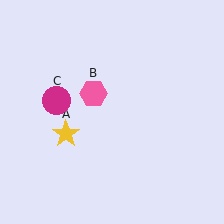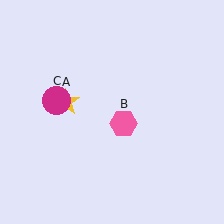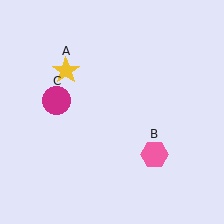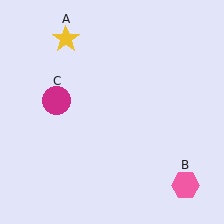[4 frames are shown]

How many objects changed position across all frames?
2 objects changed position: yellow star (object A), pink hexagon (object B).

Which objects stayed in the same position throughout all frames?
Magenta circle (object C) remained stationary.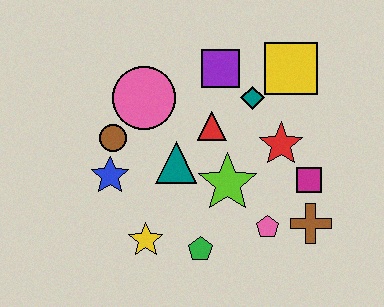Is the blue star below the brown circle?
Yes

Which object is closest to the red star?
The magenta square is closest to the red star.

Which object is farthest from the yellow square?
The yellow star is farthest from the yellow square.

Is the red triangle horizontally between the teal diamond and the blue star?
Yes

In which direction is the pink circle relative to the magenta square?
The pink circle is to the left of the magenta square.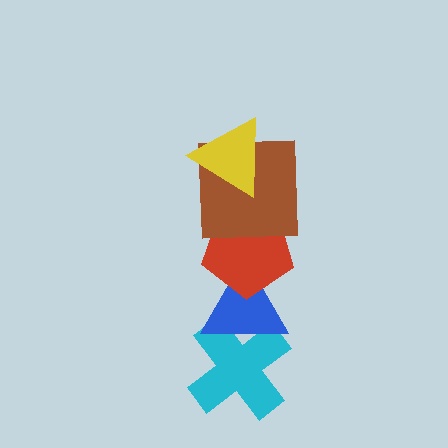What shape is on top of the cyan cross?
The blue triangle is on top of the cyan cross.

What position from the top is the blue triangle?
The blue triangle is 4th from the top.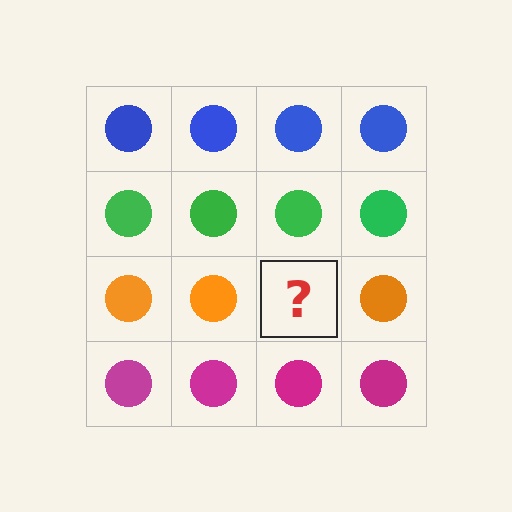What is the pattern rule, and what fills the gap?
The rule is that each row has a consistent color. The gap should be filled with an orange circle.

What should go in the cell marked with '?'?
The missing cell should contain an orange circle.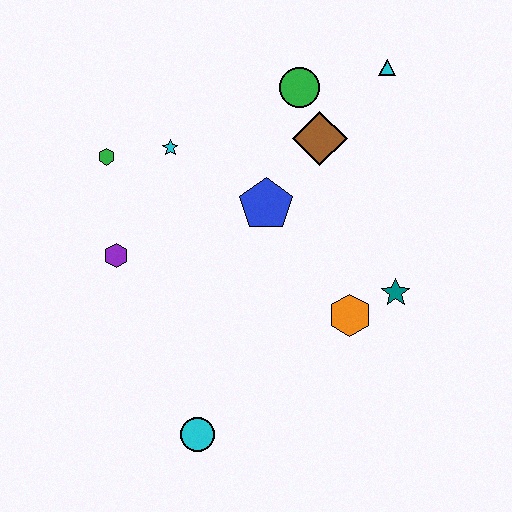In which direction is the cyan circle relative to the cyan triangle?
The cyan circle is below the cyan triangle.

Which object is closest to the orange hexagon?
The teal star is closest to the orange hexagon.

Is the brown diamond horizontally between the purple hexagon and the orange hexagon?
Yes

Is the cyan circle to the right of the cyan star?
Yes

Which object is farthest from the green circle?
The cyan circle is farthest from the green circle.